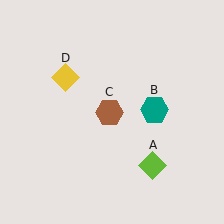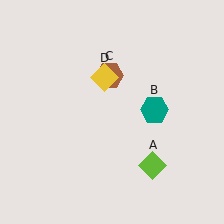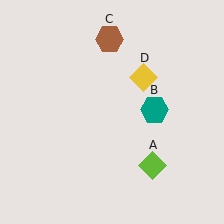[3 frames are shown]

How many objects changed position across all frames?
2 objects changed position: brown hexagon (object C), yellow diamond (object D).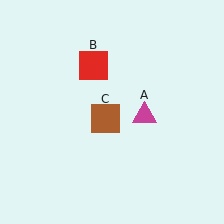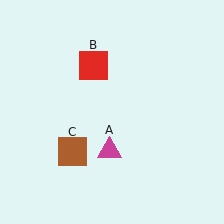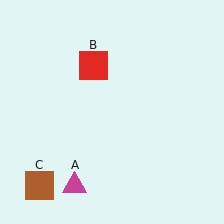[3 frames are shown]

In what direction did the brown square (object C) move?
The brown square (object C) moved down and to the left.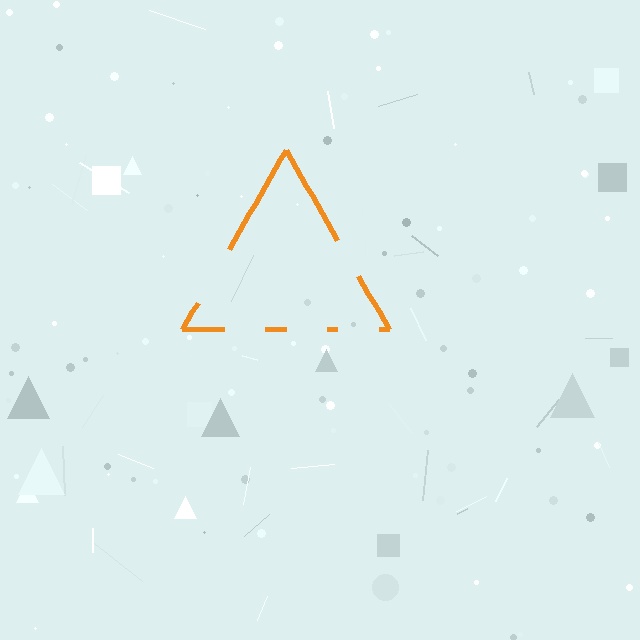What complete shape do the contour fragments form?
The contour fragments form a triangle.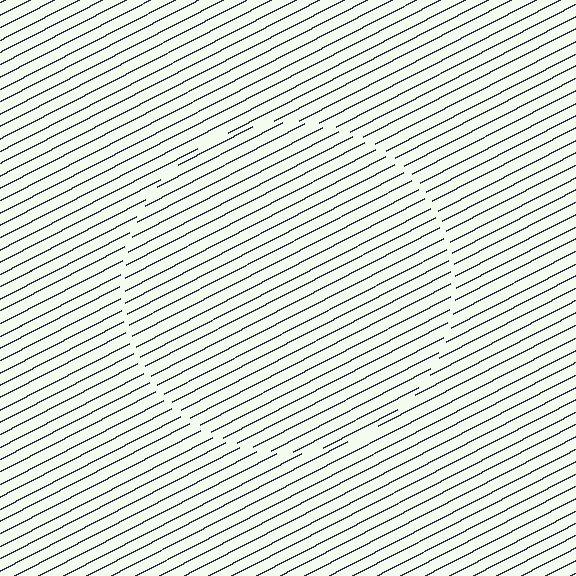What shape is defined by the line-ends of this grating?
An illusory circle. The interior of the shape contains the same grating, shifted by half a period — the contour is defined by the phase discontinuity where line-ends from the inner and outer gratings abut.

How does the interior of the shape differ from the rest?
The interior of the shape contains the same grating, shifted by half a period — the contour is defined by the phase discontinuity where line-ends from the inner and outer gratings abut.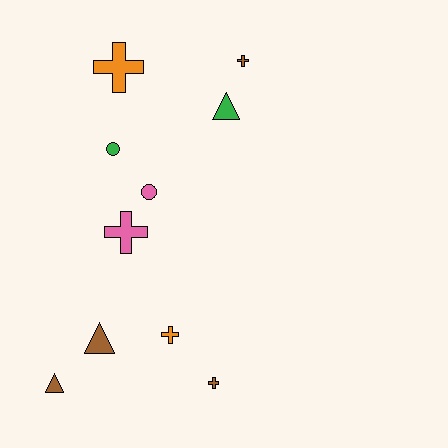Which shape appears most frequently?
Cross, with 5 objects.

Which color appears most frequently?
Brown, with 4 objects.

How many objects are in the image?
There are 10 objects.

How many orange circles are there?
There are no orange circles.